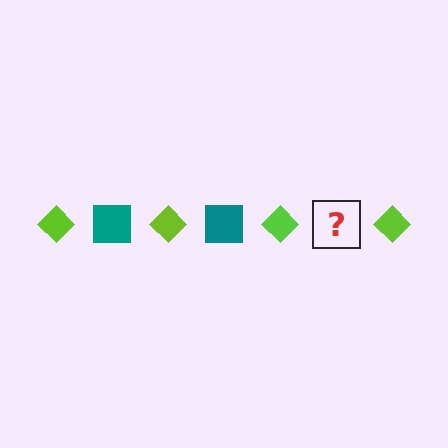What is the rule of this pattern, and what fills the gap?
The rule is that the pattern alternates between lime diamond and teal square. The gap should be filled with a teal square.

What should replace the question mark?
The question mark should be replaced with a teal square.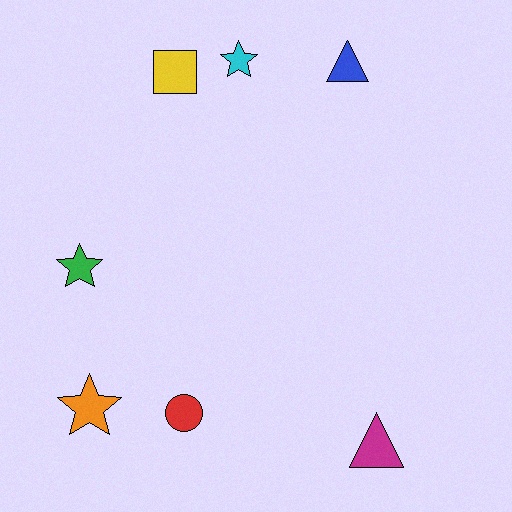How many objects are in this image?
There are 7 objects.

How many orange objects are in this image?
There is 1 orange object.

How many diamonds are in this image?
There are no diamonds.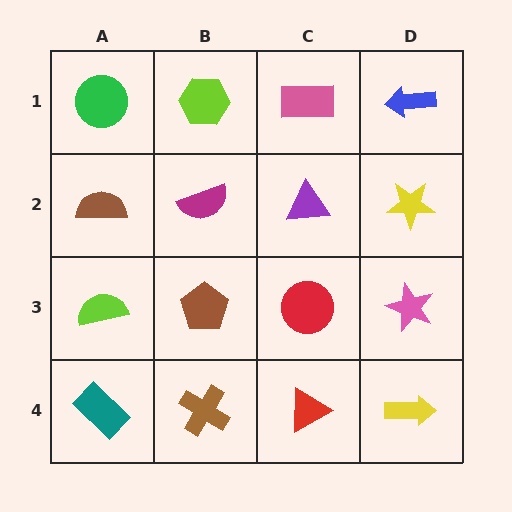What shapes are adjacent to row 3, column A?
A brown semicircle (row 2, column A), a teal rectangle (row 4, column A), a brown pentagon (row 3, column B).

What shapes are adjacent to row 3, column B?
A magenta semicircle (row 2, column B), a brown cross (row 4, column B), a lime semicircle (row 3, column A), a red circle (row 3, column C).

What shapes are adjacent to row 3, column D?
A yellow star (row 2, column D), a yellow arrow (row 4, column D), a red circle (row 3, column C).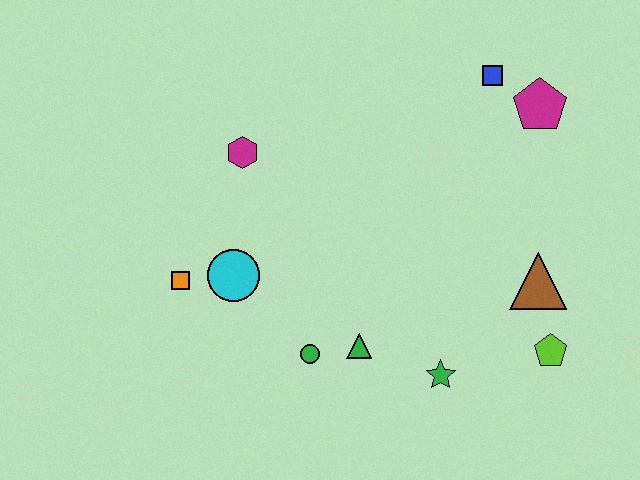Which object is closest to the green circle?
The green triangle is closest to the green circle.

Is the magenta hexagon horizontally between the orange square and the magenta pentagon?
Yes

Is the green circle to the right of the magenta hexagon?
Yes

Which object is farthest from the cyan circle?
The magenta pentagon is farthest from the cyan circle.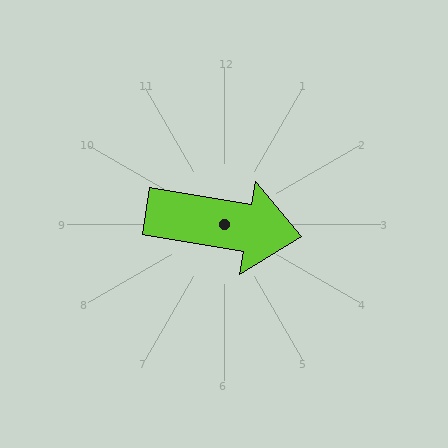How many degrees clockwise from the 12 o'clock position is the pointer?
Approximately 99 degrees.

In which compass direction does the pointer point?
East.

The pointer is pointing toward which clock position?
Roughly 3 o'clock.